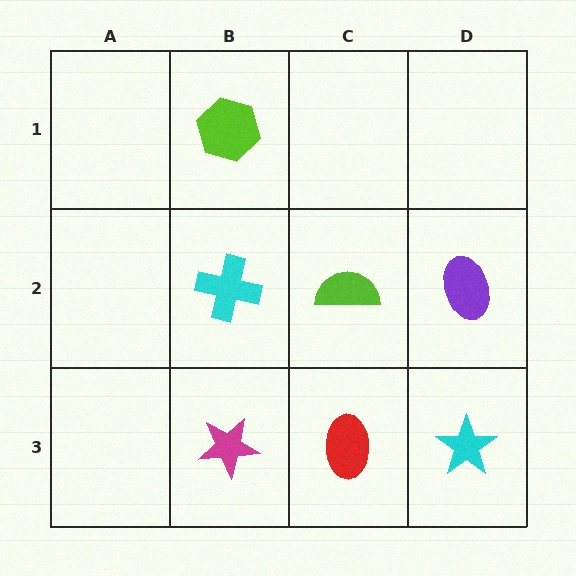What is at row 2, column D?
A purple ellipse.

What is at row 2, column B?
A cyan cross.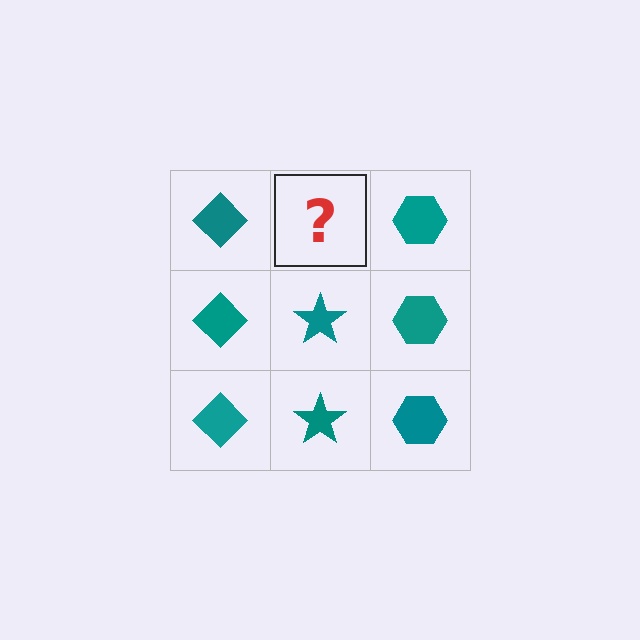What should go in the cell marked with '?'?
The missing cell should contain a teal star.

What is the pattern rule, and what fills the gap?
The rule is that each column has a consistent shape. The gap should be filled with a teal star.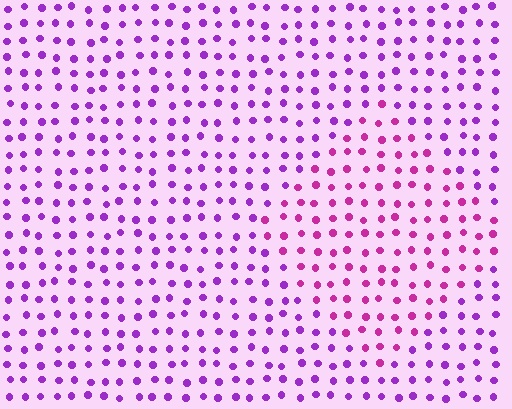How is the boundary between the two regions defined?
The boundary is defined purely by a slight shift in hue (about 32 degrees). Spacing, size, and orientation are identical on both sides.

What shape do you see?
I see a diamond.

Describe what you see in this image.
The image is filled with small purple elements in a uniform arrangement. A diamond-shaped region is visible where the elements are tinted to a slightly different hue, forming a subtle color boundary.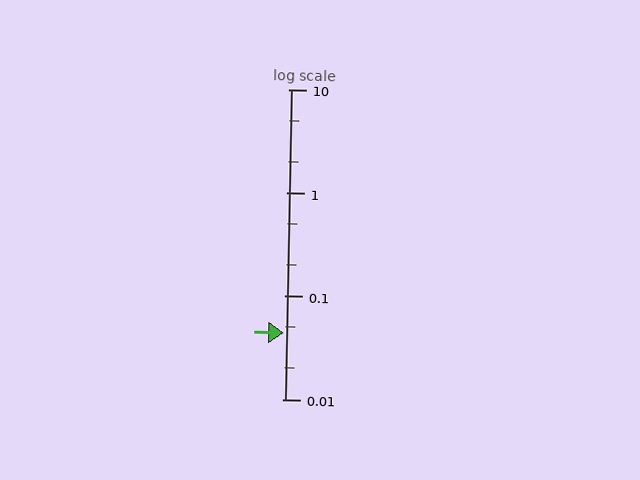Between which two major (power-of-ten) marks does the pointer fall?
The pointer is between 0.01 and 0.1.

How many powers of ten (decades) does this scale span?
The scale spans 3 decades, from 0.01 to 10.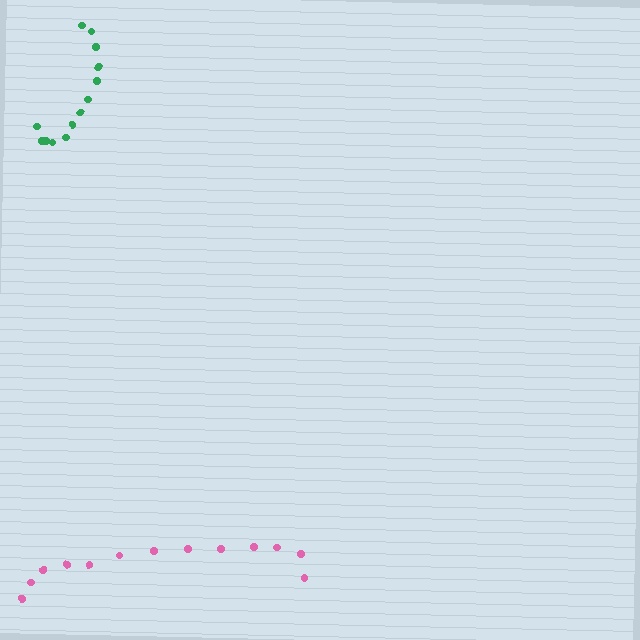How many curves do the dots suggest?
There are 2 distinct paths.